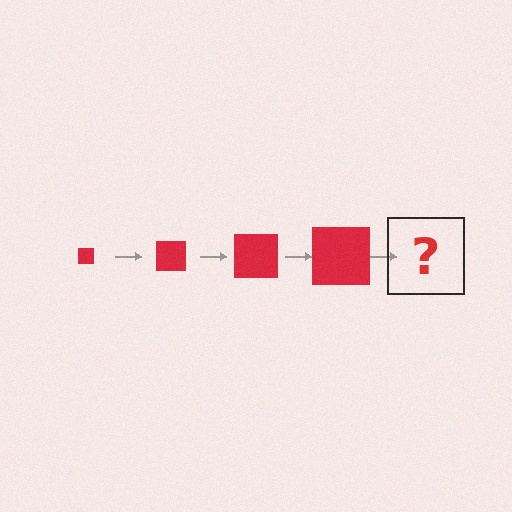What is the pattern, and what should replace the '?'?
The pattern is that the square gets progressively larger each step. The '?' should be a red square, larger than the previous one.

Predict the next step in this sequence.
The next step is a red square, larger than the previous one.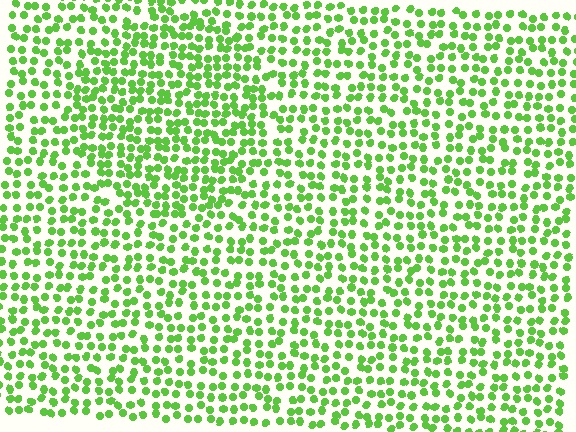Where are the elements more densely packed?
The elements are more densely packed inside the circle boundary.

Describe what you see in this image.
The image contains small lime elements arranged at two different densities. A circle-shaped region is visible where the elements are more densely packed than the surrounding area.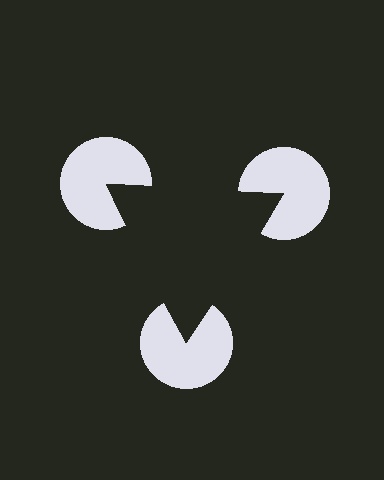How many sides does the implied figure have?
3 sides.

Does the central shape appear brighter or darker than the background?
It typically appears slightly darker than the background, even though no actual brightness change is drawn.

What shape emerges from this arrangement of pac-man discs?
An illusory triangle — its edges are inferred from the aligned wedge cuts in the pac-man discs, not physically drawn.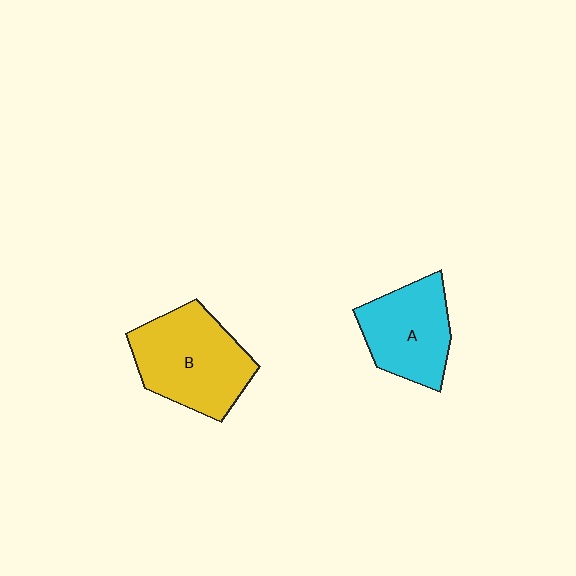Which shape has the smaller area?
Shape A (cyan).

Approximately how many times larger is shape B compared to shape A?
Approximately 1.3 times.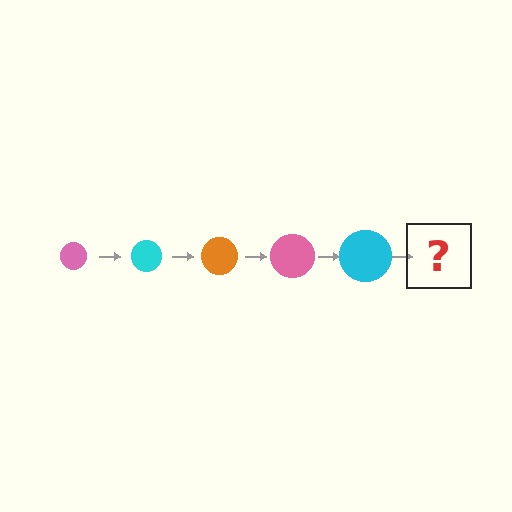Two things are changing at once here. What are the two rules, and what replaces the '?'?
The two rules are that the circle grows larger each step and the color cycles through pink, cyan, and orange. The '?' should be an orange circle, larger than the previous one.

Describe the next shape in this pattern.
It should be an orange circle, larger than the previous one.